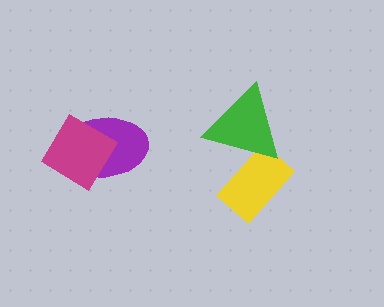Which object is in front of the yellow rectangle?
The green triangle is in front of the yellow rectangle.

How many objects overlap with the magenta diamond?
1 object overlaps with the magenta diamond.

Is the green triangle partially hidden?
No, no other shape covers it.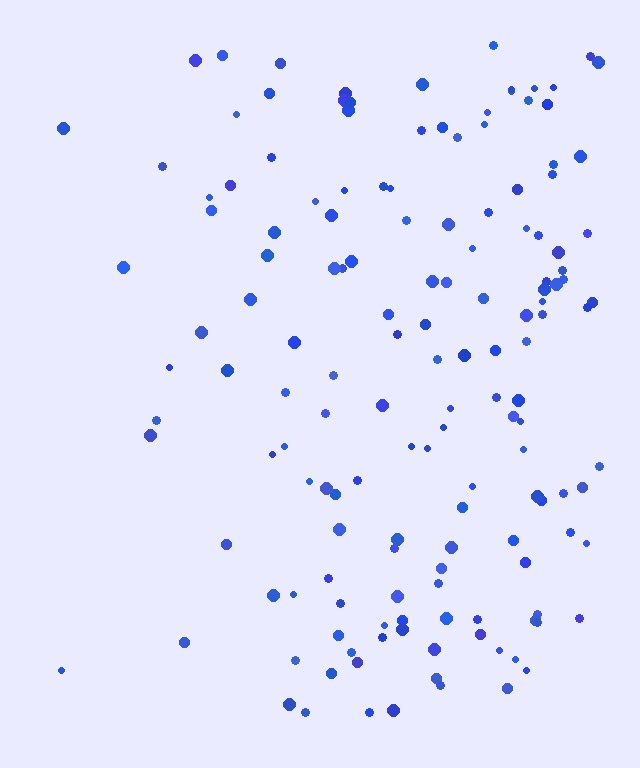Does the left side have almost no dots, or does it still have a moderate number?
Still a moderate number, just noticeably fewer than the right.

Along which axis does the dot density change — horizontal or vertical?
Horizontal.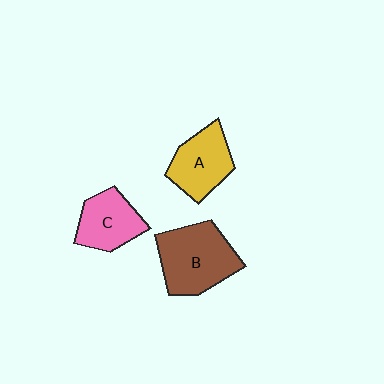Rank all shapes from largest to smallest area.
From largest to smallest: B (brown), A (yellow), C (pink).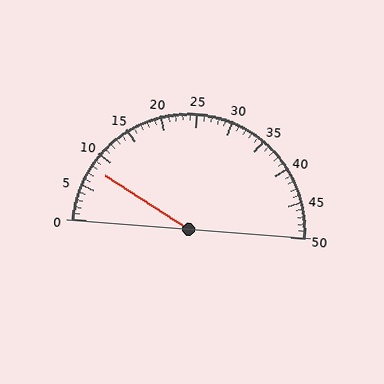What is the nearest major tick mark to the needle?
The nearest major tick mark is 10.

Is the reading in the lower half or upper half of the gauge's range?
The reading is in the lower half of the range (0 to 50).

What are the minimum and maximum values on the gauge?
The gauge ranges from 0 to 50.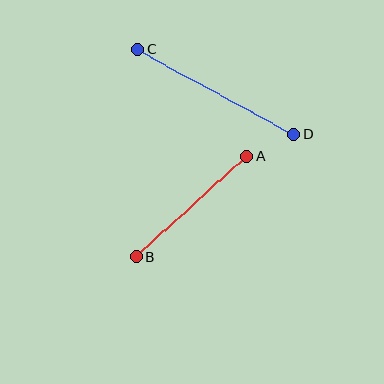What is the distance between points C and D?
The distance is approximately 178 pixels.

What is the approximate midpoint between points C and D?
The midpoint is at approximately (215, 92) pixels.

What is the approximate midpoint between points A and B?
The midpoint is at approximately (191, 206) pixels.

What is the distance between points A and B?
The distance is approximately 150 pixels.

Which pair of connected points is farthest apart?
Points C and D are farthest apart.